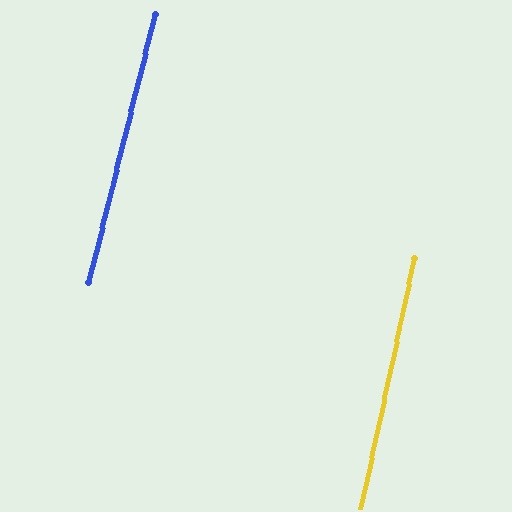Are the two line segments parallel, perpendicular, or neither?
Parallel — their directions differ by only 2.0°.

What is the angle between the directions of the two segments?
Approximately 2 degrees.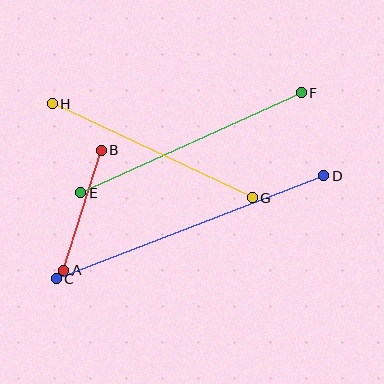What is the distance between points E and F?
The distance is approximately 242 pixels.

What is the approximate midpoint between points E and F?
The midpoint is at approximately (191, 143) pixels.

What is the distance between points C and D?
The distance is approximately 287 pixels.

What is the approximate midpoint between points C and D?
The midpoint is at approximately (190, 227) pixels.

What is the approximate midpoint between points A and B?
The midpoint is at approximately (82, 210) pixels.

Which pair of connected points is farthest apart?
Points C and D are farthest apart.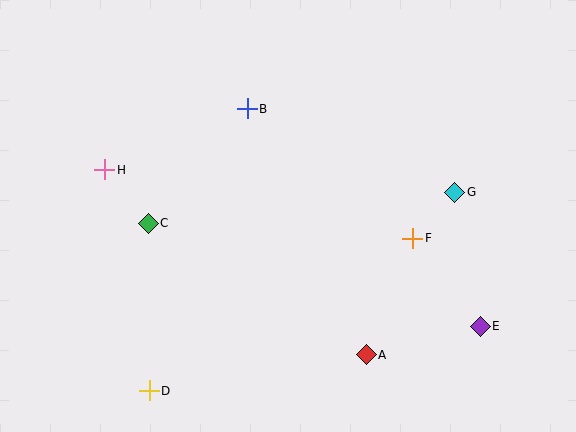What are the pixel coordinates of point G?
Point G is at (455, 193).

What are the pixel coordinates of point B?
Point B is at (247, 109).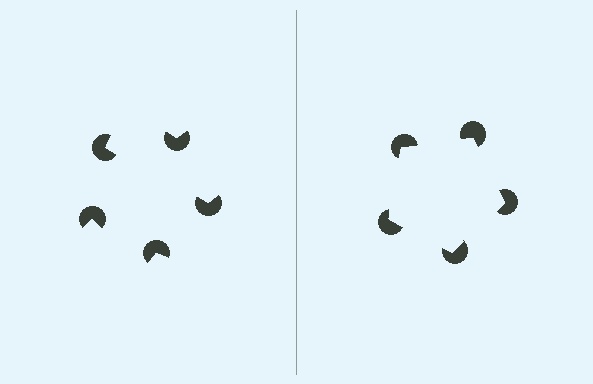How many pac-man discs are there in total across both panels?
10 — 5 on each side.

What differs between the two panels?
The pac-man discs are positioned identically on both sides; only the wedge orientations differ. On the right they align to a pentagon; on the left they are misaligned.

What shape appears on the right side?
An illusory pentagon.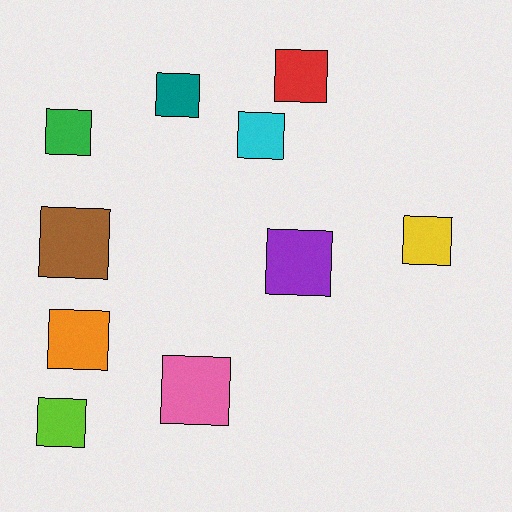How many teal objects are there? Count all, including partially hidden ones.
There is 1 teal object.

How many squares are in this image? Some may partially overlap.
There are 10 squares.